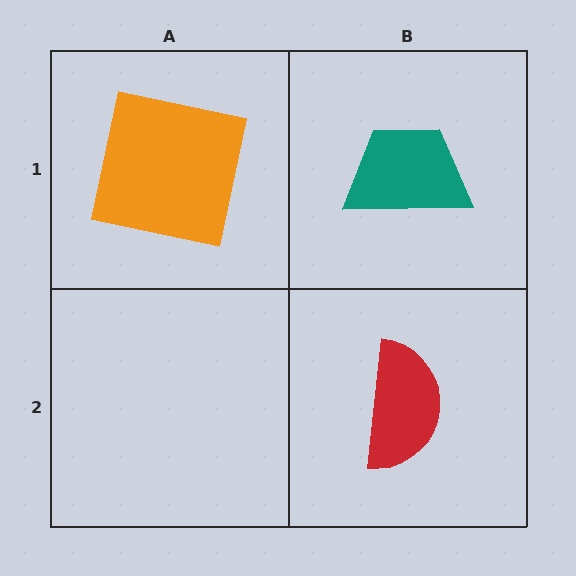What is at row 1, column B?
A teal trapezoid.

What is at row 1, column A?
An orange square.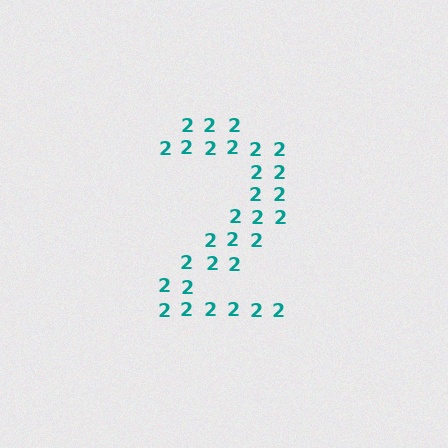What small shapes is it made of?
It is made of small digit 2's.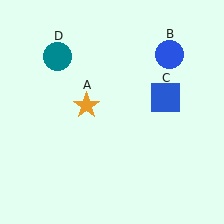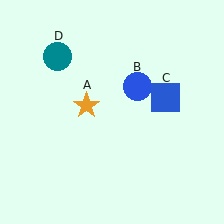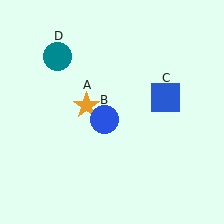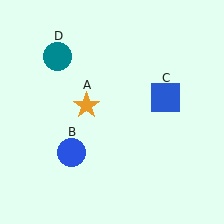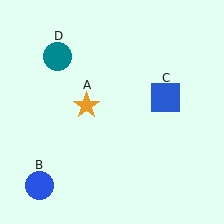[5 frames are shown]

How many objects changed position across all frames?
1 object changed position: blue circle (object B).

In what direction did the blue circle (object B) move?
The blue circle (object B) moved down and to the left.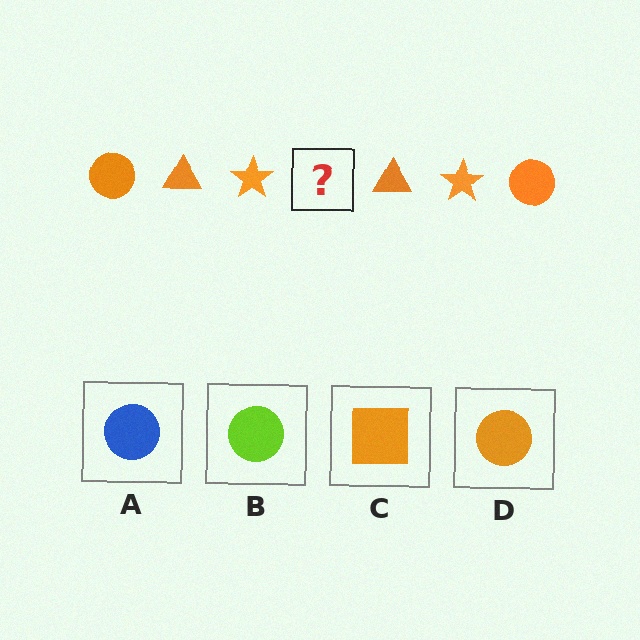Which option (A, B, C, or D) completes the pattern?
D.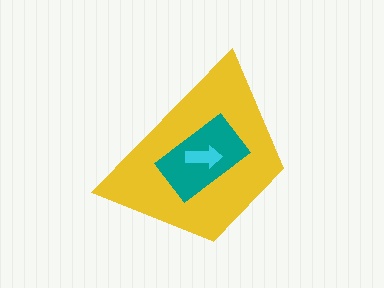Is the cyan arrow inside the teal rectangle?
Yes.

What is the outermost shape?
The yellow trapezoid.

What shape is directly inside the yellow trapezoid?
The teal rectangle.